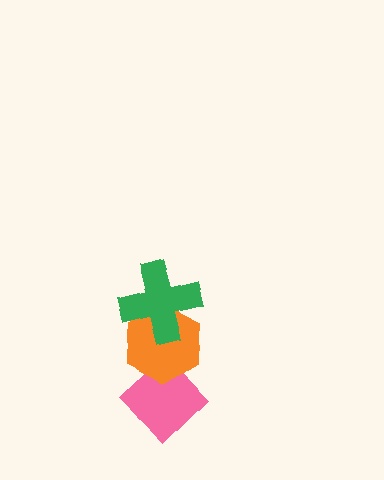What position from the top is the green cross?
The green cross is 1st from the top.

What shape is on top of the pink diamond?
The orange hexagon is on top of the pink diamond.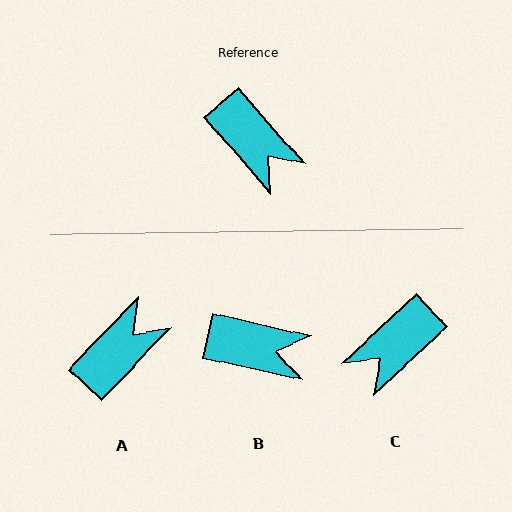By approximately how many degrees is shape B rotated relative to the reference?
Approximately 37 degrees counter-clockwise.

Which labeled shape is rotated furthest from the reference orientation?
A, about 96 degrees away.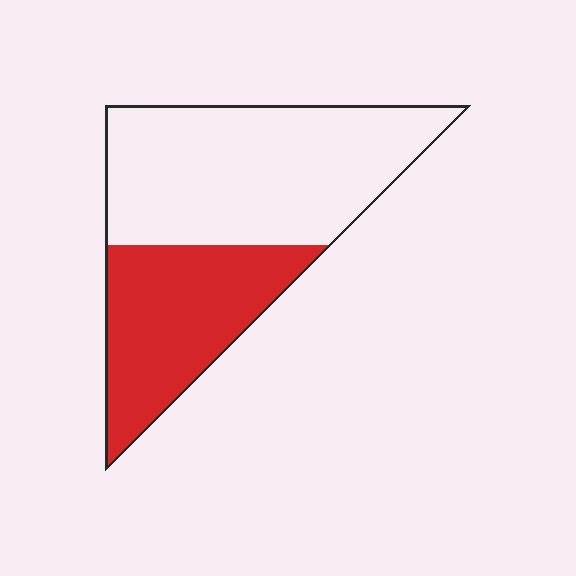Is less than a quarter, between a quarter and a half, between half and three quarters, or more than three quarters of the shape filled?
Between a quarter and a half.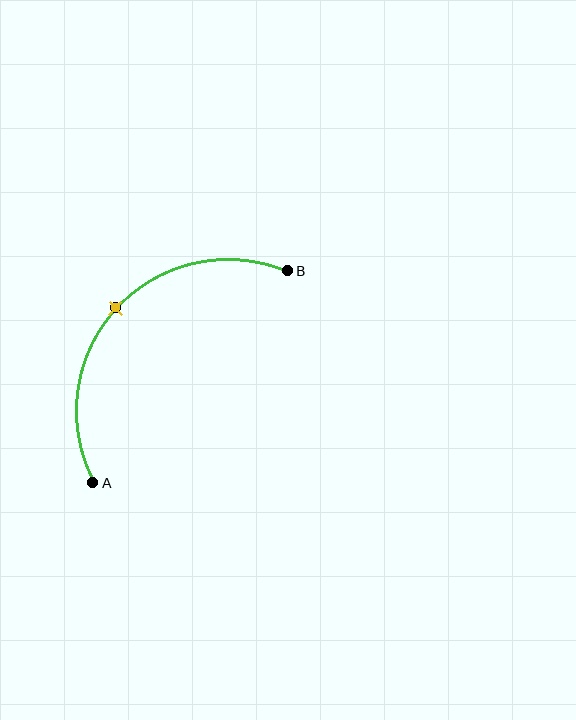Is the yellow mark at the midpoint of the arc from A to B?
Yes. The yellow mark lies on the arc at equal arc-length from both A and B — it is the arc midpoint.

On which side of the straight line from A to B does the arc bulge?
The arc bulges above and to the left of the straight line connecting A and B.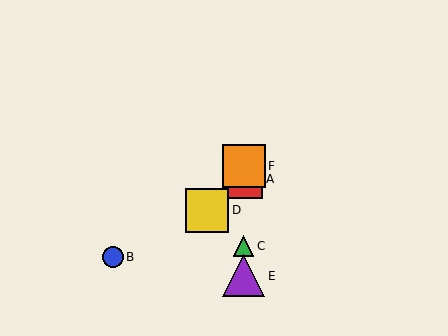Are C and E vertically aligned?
Yes, both are at x≈244.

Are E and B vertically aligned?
No, E is at x≈244 and B is at x≈113.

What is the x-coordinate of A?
Object A is at x≈244.